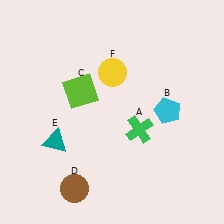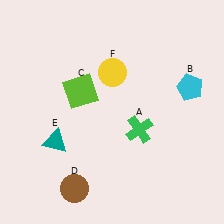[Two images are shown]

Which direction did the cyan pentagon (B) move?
The cyan pentagon (B) moved up.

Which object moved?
The cyan pentagon (B) moved up.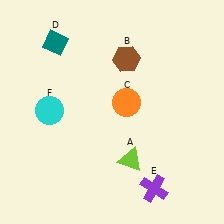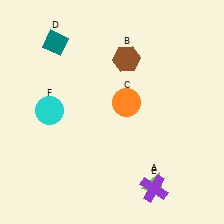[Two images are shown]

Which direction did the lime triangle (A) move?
The lime triangle (A) moved down.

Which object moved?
The lime triangle (A) moved down.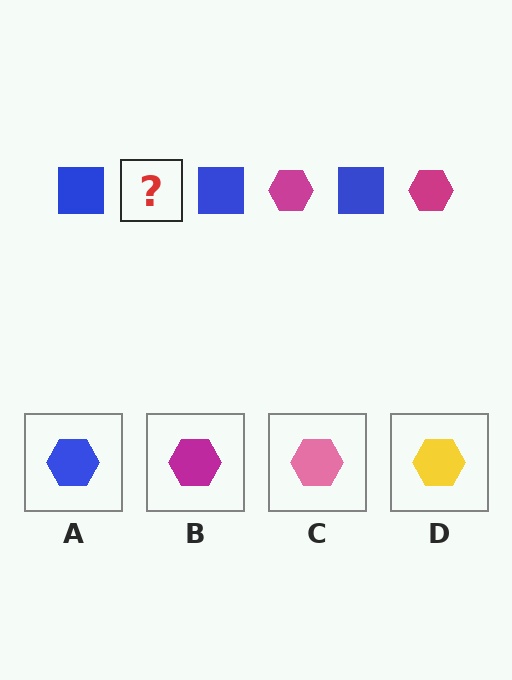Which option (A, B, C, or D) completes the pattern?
B.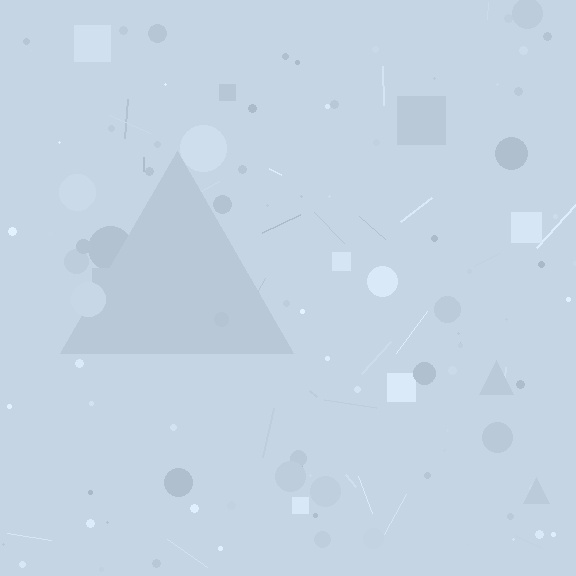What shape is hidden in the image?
A triangle is hidden in the image.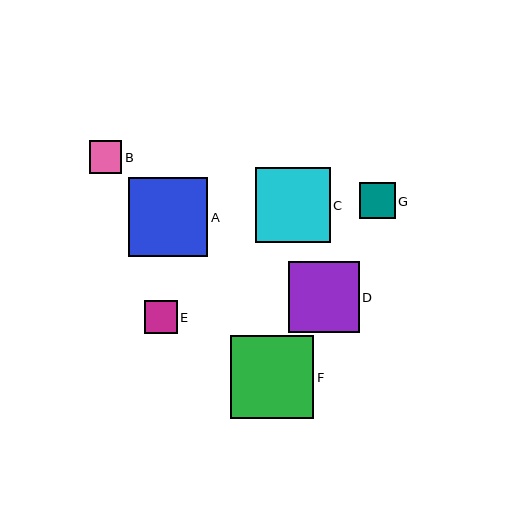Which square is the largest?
Square F is the largest with a size of approximately 83 pixels.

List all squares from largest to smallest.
From largest to smallest: F, A, C, D, G, E, B.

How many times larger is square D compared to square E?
Square D is approximately 2.2 times the size of square E.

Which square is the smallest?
Square B is the smallest with a size of approximately 33 pixels.